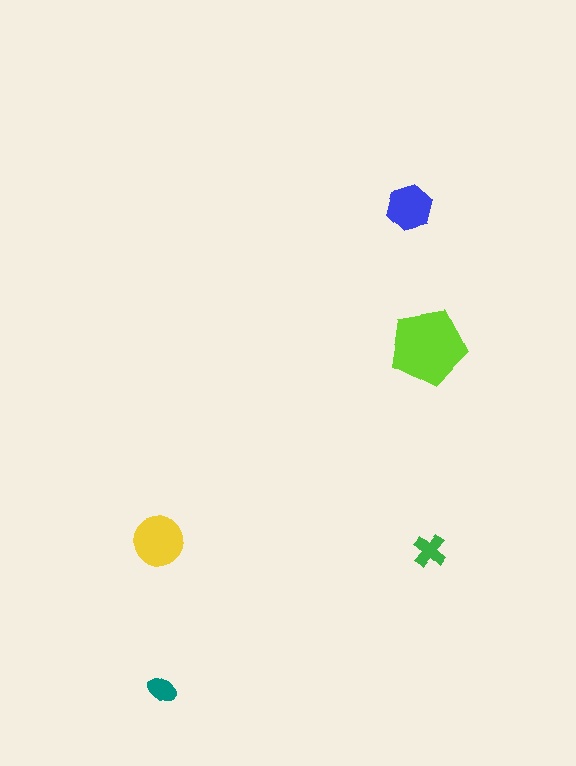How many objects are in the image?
There are 5 objects in the image.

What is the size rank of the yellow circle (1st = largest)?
2nd.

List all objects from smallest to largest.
The teal ellipse, the green cross, the blue hexagon, the yellow circle, the lime pentagon.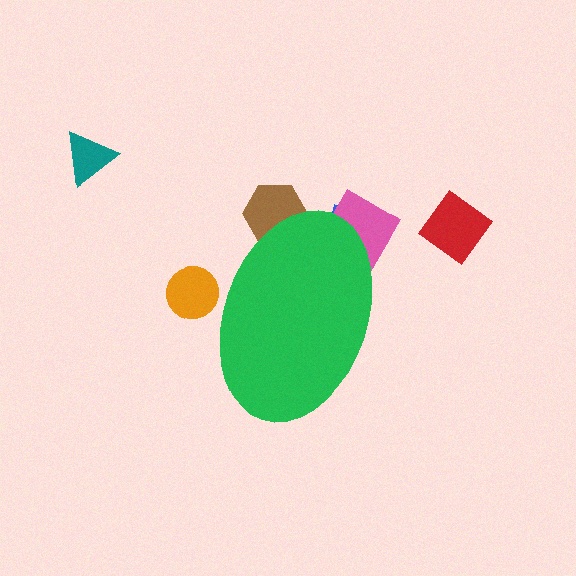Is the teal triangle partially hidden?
No, the teal triangle is fully visible.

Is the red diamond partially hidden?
No, the red diamond is fully visible.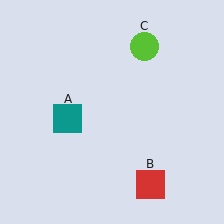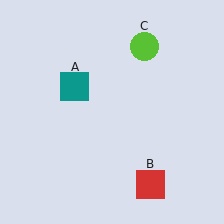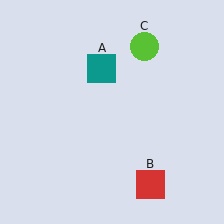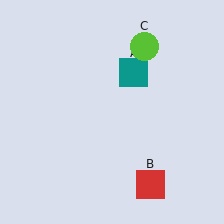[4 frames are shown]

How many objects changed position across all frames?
1 object changed position: teal square (object A).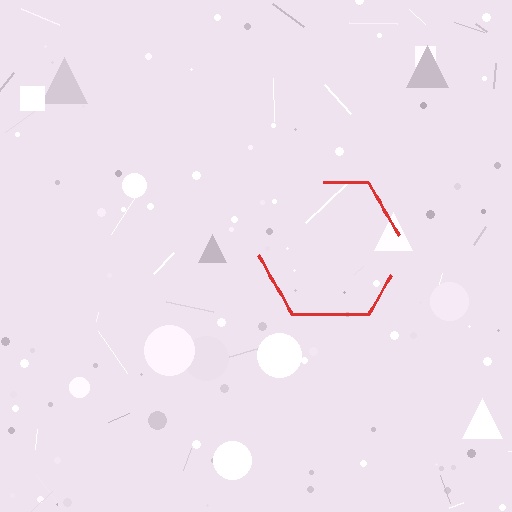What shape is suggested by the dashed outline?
The dashed outline suggests a hexagon.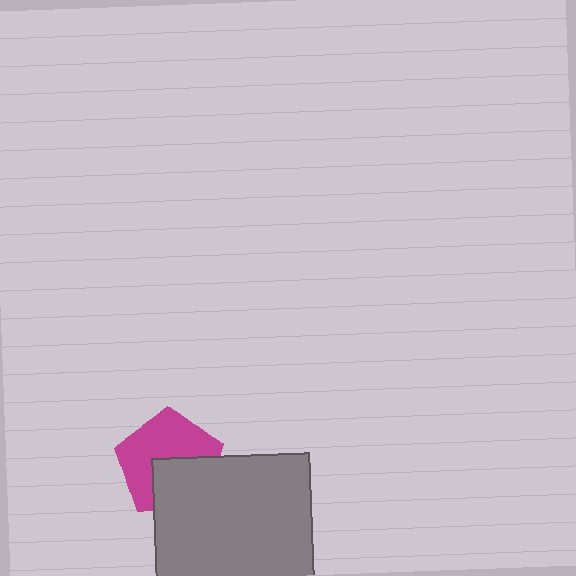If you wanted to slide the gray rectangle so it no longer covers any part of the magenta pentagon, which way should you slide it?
Slide it down — that is the most direct way to separate the two shapes.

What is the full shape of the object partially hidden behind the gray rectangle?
The partially hidden object is a magenta pentagon.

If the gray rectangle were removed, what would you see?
You would see the complete magenta pentagon.